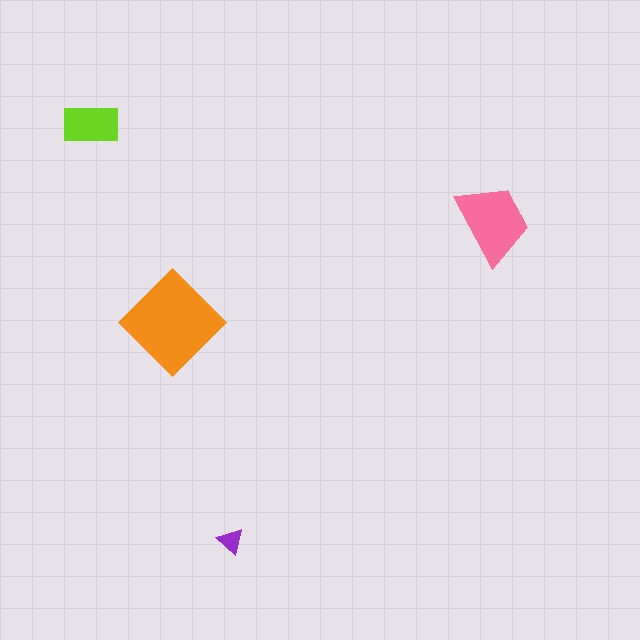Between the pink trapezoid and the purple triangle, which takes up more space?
The pink trapezoid.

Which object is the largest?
The orange diamond.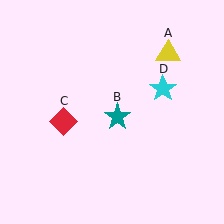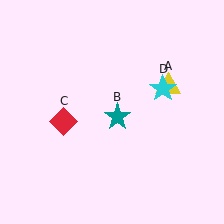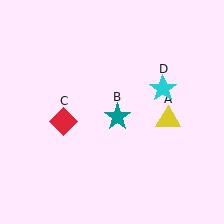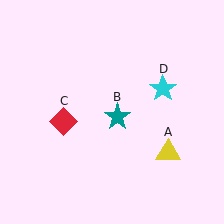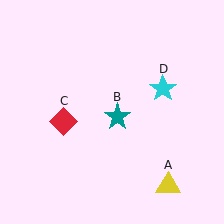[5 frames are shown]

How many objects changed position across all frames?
1 object changed position: yellow triangle (object A).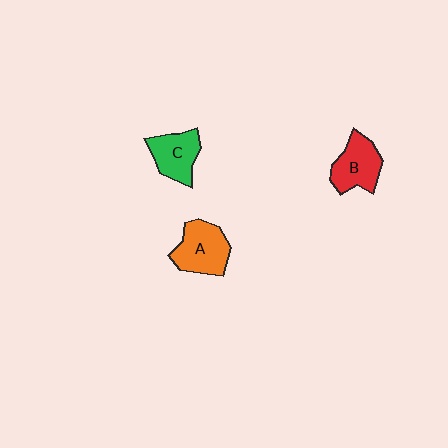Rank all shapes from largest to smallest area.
From largest to smallest: A (orange), B (red), C (green).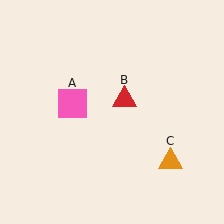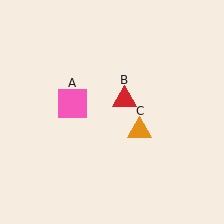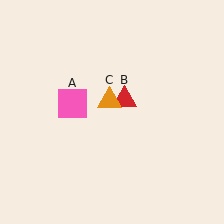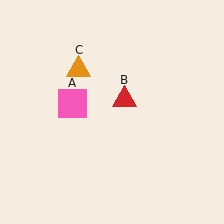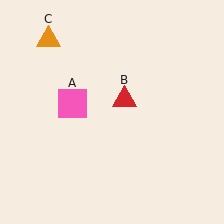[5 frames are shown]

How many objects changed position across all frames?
1 object changed position: orange triangle (object C).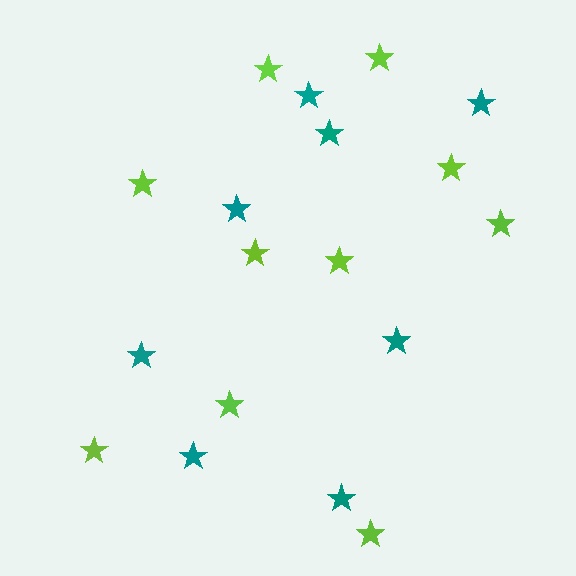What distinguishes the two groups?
There are 2 groups: one group of teal stars (8) and one group of lime stars (10).